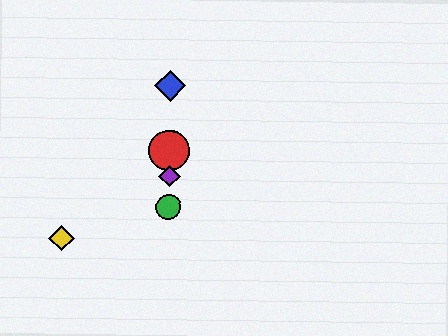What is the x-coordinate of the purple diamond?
The purple diamond is at x≈169.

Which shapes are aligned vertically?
The red circle, the blue diamond, the green circle, the purple diamond are aligned vertically.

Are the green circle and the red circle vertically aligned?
Yes, both are at x≈169.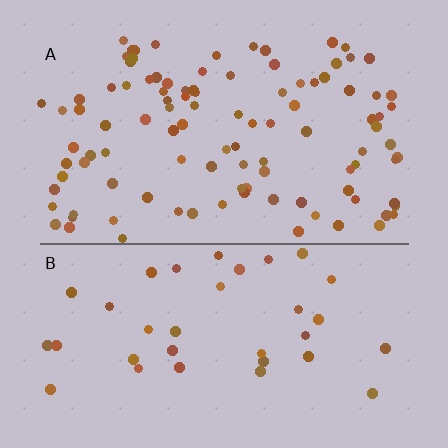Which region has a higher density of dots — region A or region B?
A (the top).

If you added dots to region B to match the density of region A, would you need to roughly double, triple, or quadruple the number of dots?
Approximately triple.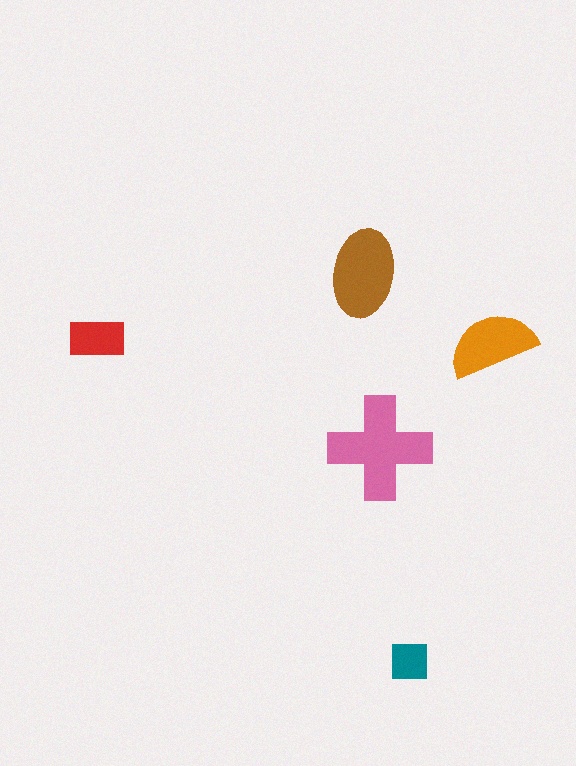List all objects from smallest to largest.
The teal square, the red rectangle, the orange semicircle, the brown ellipse, the pink cross.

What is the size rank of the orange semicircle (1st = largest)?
3rd.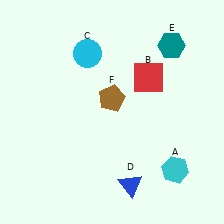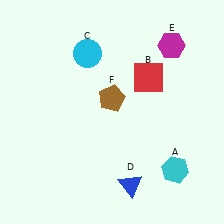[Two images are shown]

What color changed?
The hexagon (E) changed from teal in Image 1 to magenta in Image 2.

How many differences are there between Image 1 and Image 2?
There is 1 difference between the two images.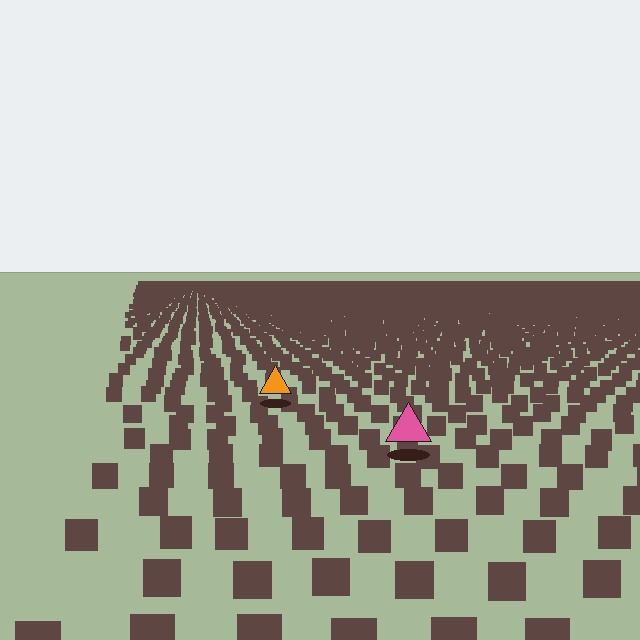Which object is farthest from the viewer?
The orange triangle is farthest from the viewer. It appears smaller and the ground texture around it is denser.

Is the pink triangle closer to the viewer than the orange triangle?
Yes. The pink triangle is closer — you can tell from the texture gradient: the ground texture is coarser near it.